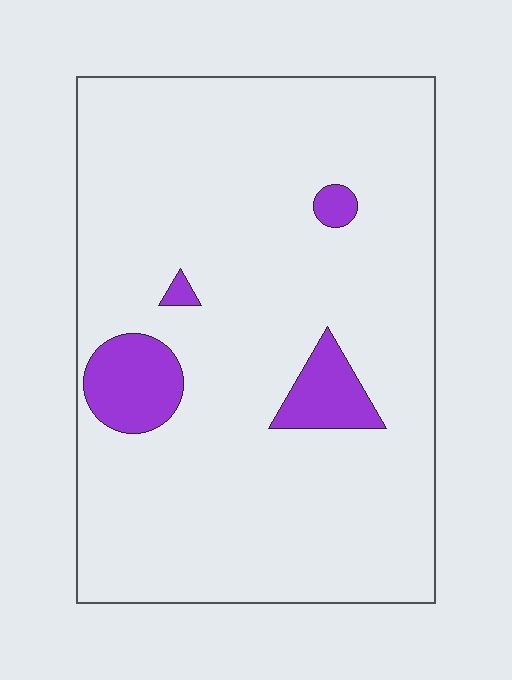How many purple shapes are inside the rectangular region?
4.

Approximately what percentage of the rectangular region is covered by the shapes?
Approximately 10%.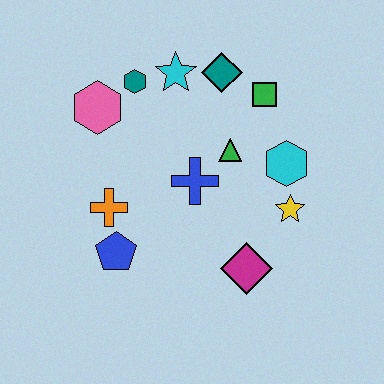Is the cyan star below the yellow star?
No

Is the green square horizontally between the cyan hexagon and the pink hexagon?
Yes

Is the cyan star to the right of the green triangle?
No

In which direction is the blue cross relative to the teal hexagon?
The blue cross is below the teal hexagon.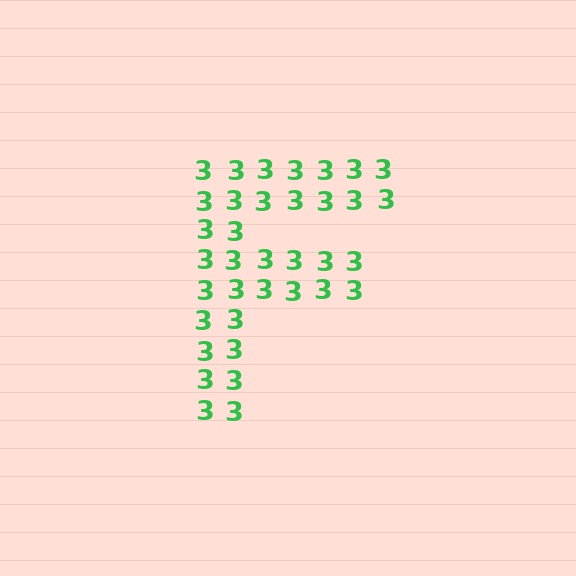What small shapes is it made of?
It is made of small digit 3's.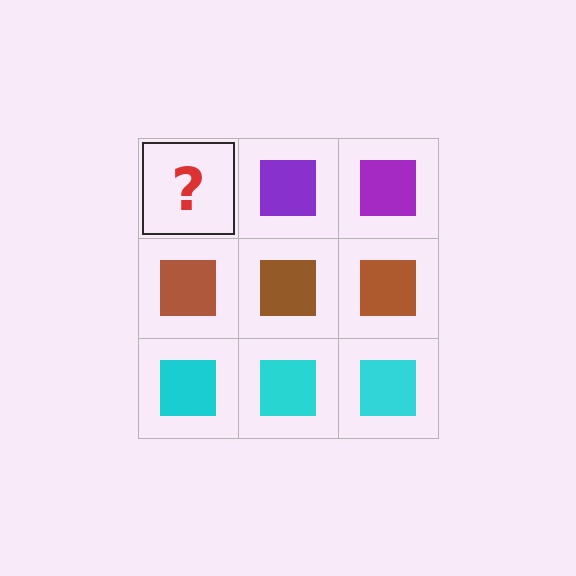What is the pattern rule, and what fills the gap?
The rule is that each row has a consistent color. The gap should be filled with a purple square.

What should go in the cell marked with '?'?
The missing cell should contain a purple square.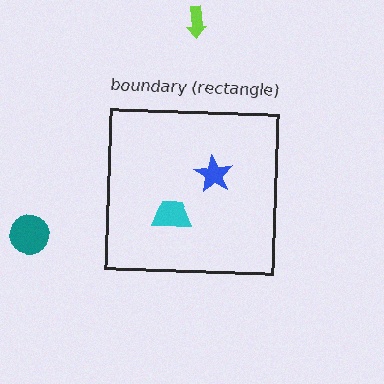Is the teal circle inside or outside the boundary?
Outside.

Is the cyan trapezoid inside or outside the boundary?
Inside.